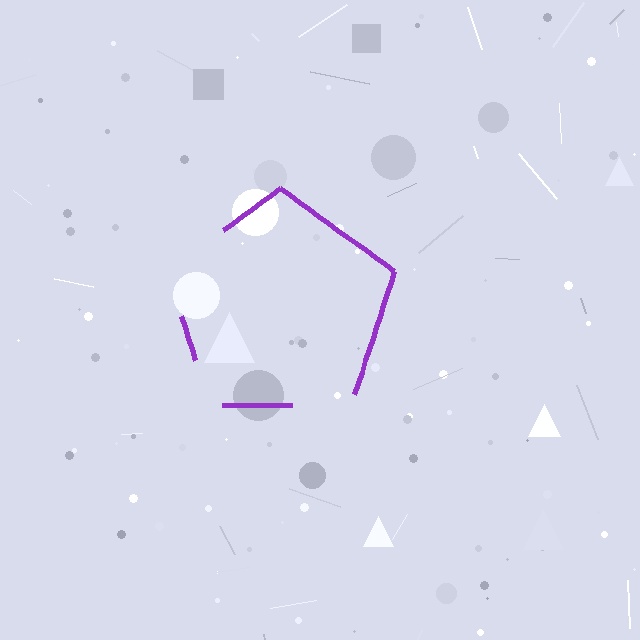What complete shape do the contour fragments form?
The contour fragments form a pentagon.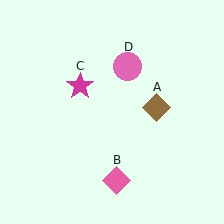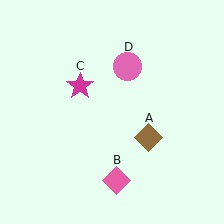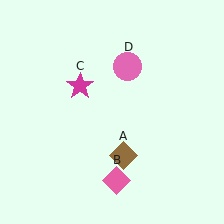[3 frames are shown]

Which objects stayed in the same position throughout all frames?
Pink diamond (object B) and magenta star (object C) and pink circle (object D) remained stationary.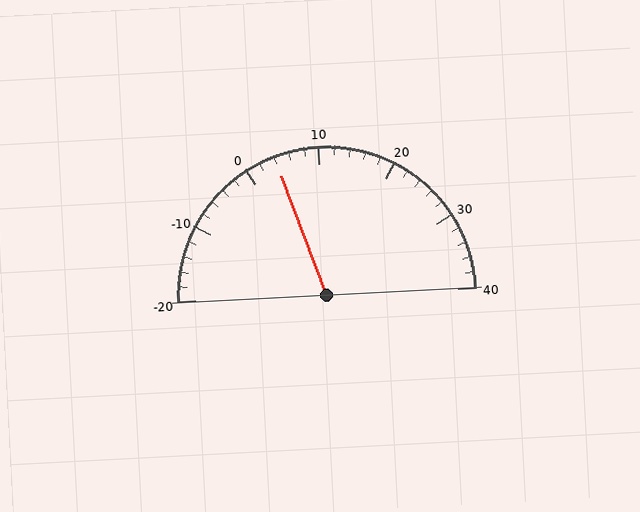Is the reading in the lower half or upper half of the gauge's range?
The reading is in the lower half of the range (-20 to 40).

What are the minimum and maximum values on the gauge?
The gauge ranges from -20 to 40.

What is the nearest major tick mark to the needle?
The nearest major tick mark is 0.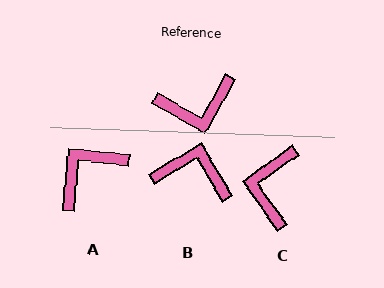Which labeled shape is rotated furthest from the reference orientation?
A, about 156 degrees away.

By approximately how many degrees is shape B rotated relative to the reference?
Approximately 150 degrees counter-clockwise.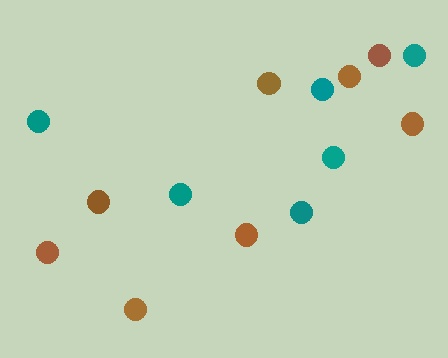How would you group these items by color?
There are 2 groups: one group of teal circles (6) and one group of brown circles (8).